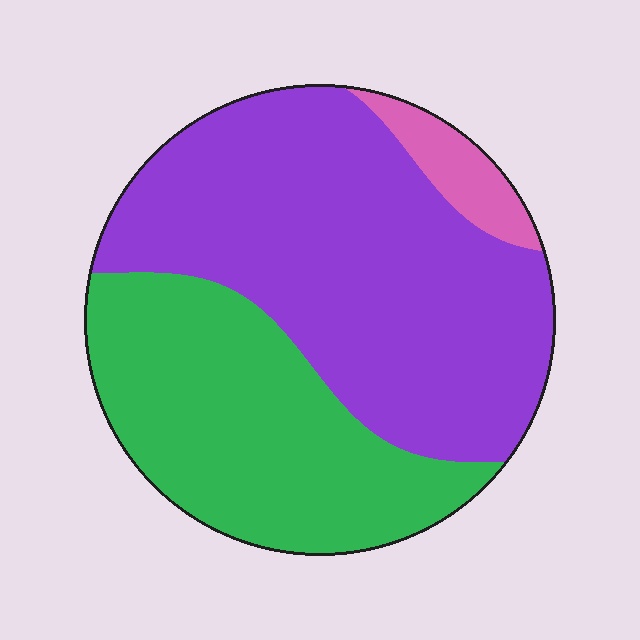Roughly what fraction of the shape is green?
Green covers 38% of the shape.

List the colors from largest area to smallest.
From largest to smallest: purple, green, pink.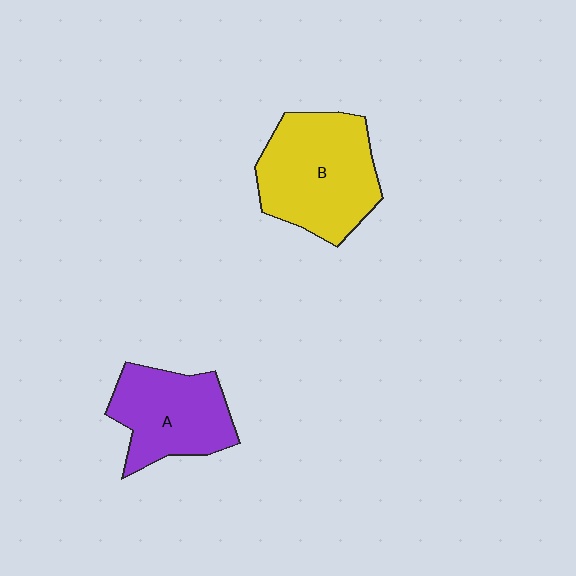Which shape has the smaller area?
Shape A (purple).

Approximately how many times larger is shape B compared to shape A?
Approximately 1.3 times.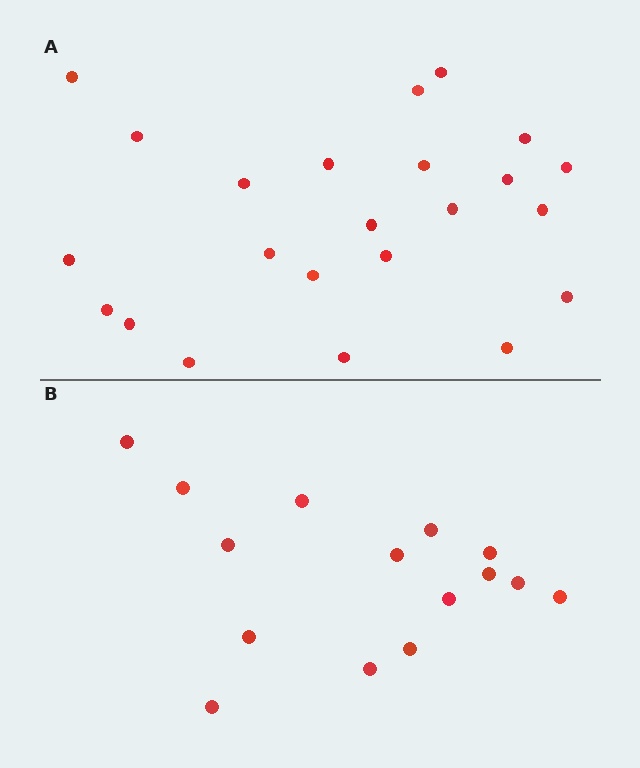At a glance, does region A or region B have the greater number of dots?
Region A (the top region) has more dots.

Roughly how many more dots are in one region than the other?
Region A has roughly 8 or so more dots than region B.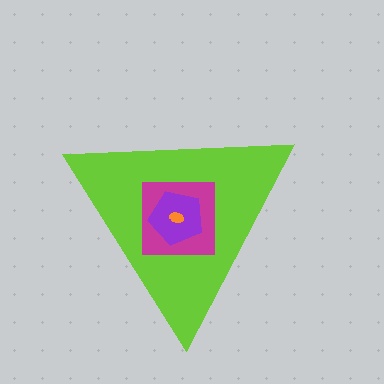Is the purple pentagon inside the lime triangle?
Yes.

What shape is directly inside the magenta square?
The purple pentagon.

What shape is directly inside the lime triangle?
The magenta square.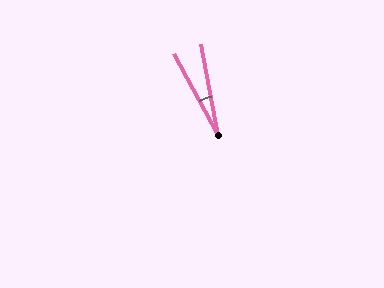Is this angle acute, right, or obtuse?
It is acute.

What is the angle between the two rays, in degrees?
Approximately 18 degrees.